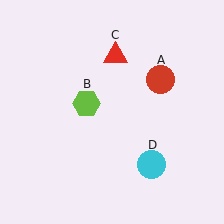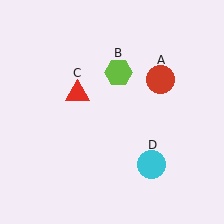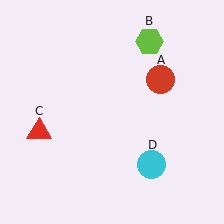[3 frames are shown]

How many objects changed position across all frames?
2 objects changed position: lime hexagon (object B), red triangle (object C).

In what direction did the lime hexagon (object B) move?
The lime hexagon (object B) moved up and to the right.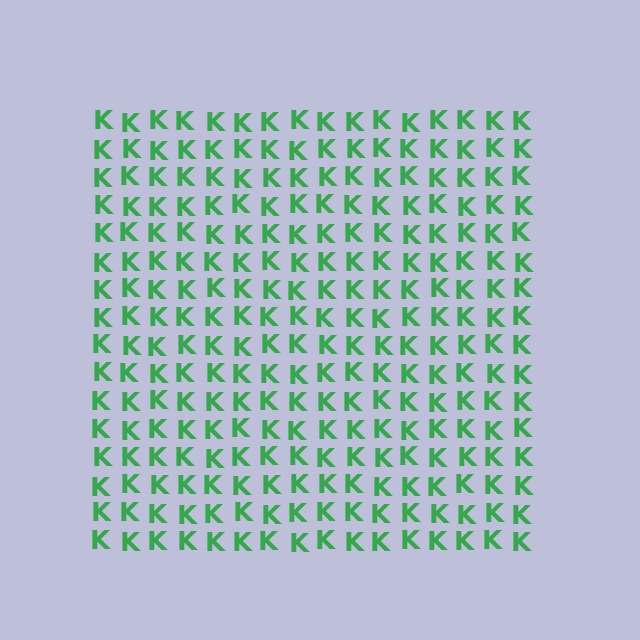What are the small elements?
The small elements are letter K's.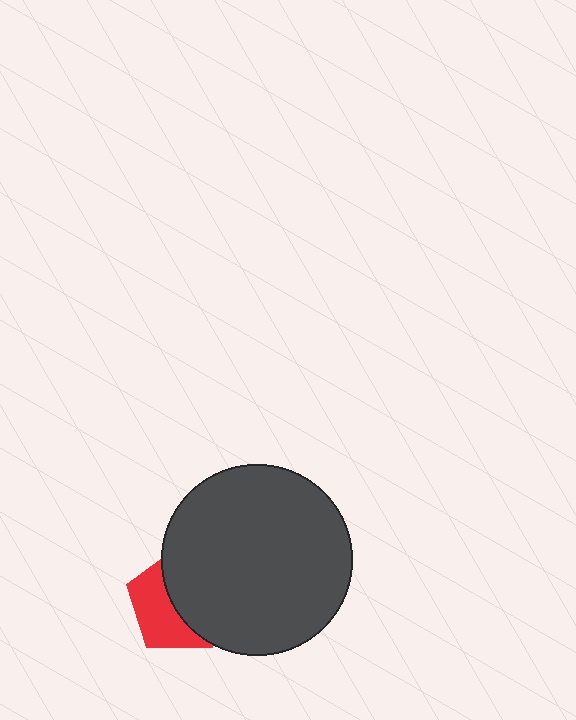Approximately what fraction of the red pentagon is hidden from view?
Roughly 55% of the red pentagon is hidden behind the dark gray circle.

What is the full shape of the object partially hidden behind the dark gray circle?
The partially hidden object is a red pentagon.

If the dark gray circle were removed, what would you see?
You would see the complete red pentagon.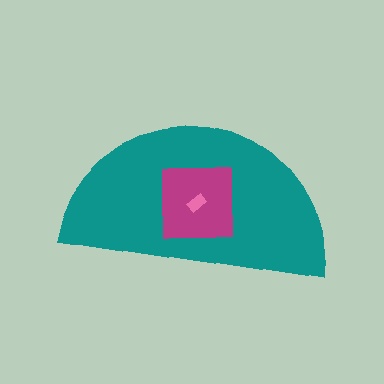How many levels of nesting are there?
3.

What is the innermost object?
The pink rectangle.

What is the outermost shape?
The teal semicircle.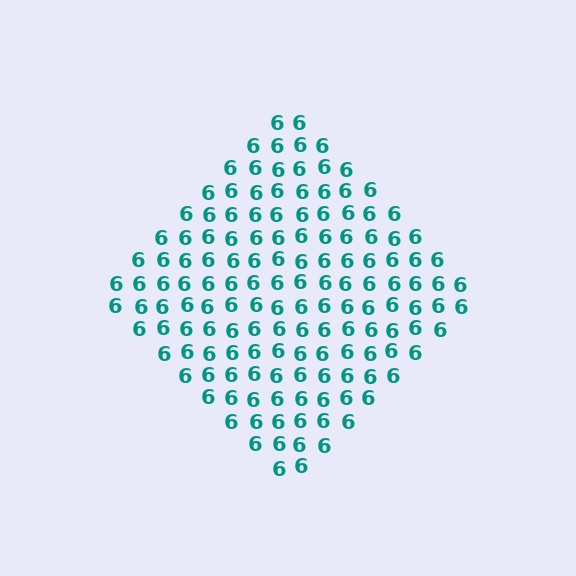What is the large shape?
The large shape is a diamond.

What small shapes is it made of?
It is made of small digit 6's.